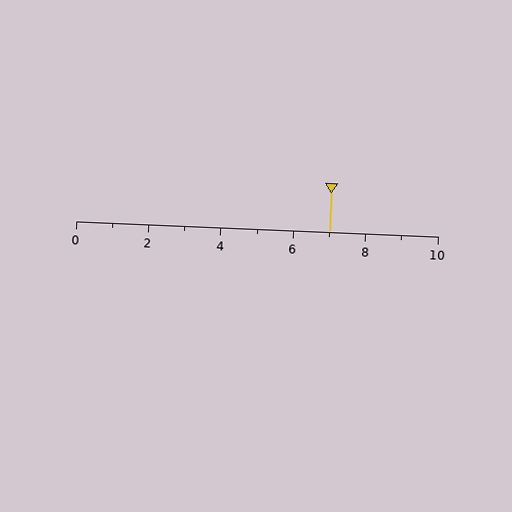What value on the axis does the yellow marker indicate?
The marker indicates approximately 7.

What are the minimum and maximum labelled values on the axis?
The axis runs from 0 to 10.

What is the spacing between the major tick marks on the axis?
The major ticks are spaced 2 apart.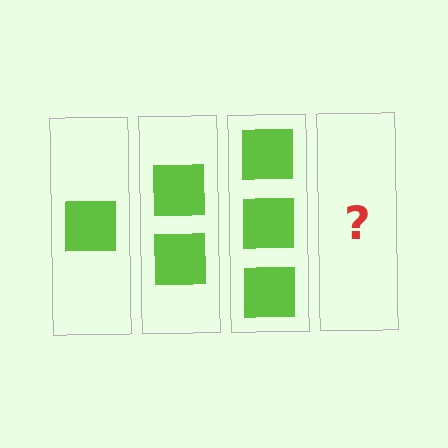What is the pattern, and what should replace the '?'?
The pattern is that each step adds one more square. The '?' should be 4 squares.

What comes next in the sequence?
The next element should be 4 squares.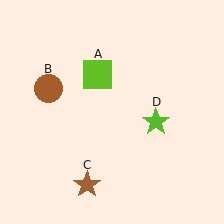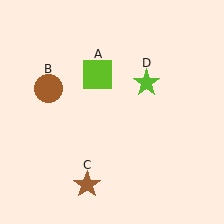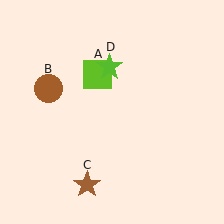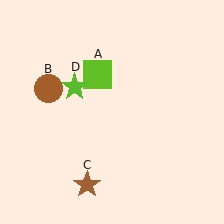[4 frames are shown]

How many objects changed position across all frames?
1 object changed position: lime star (object D).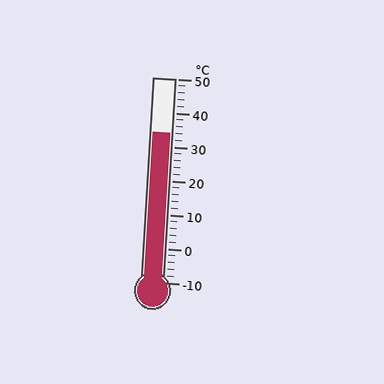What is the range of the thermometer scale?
The thermometer scale ranges from -10°C to 50°C.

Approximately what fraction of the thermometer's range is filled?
The thermometer is filled to approximately 75% of its range.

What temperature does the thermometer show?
The thermometer shows approximately 34°C.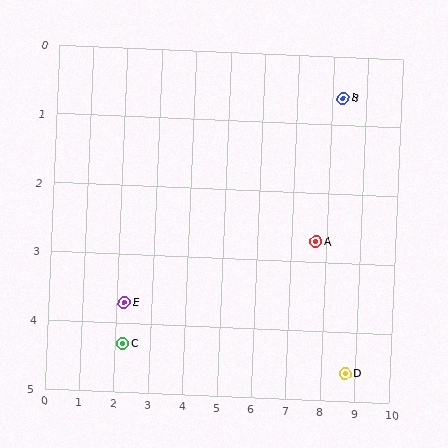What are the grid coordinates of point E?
Point E is at approximately (2.2, 3.7).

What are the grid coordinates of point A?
Point A is at approximately (7.7, 2.7).